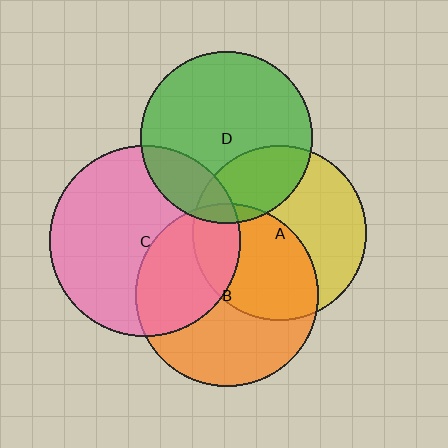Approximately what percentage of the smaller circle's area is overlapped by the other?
Approximately 45%.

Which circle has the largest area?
Circle C (pink).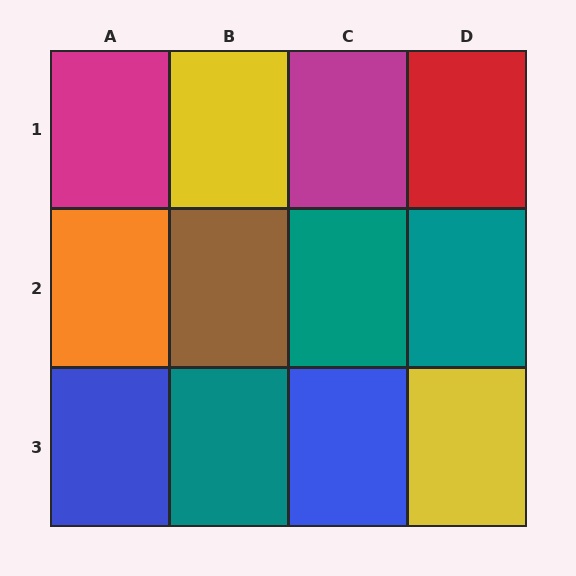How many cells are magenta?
2 cells are magenta.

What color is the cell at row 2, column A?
Orange.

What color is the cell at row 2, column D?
Teal.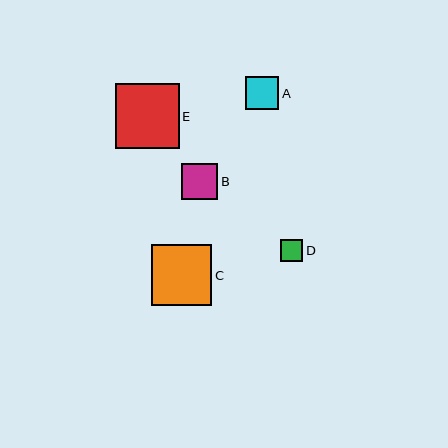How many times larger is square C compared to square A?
Square C is approximately 1.8 times the size of square A.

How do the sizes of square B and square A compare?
Square B and square A are approximately the same size.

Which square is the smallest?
Square D is the smallest with a size of approximately 22 pixels.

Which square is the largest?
Square E is the largest with a size of approximately 64 pixels.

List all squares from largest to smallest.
From largest to smallest: E, C, B, A, D.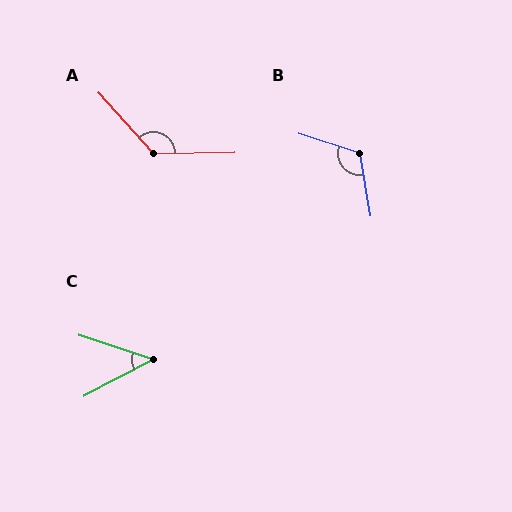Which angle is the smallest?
C, at approximately 46 degrees.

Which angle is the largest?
A, at approximately 131 degrees.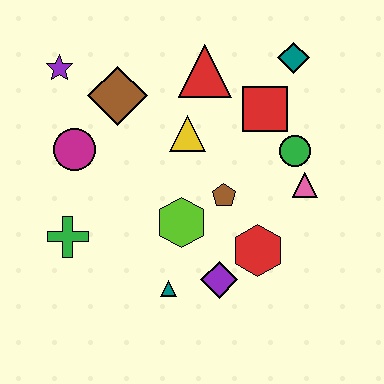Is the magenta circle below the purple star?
Yes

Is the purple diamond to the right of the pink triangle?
No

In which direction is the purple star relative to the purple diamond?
The purple star is above the purple diamond.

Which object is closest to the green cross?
The magenta circle is closest to the green cross.